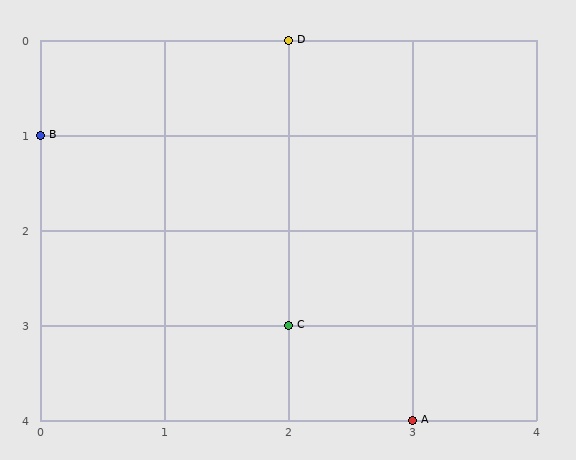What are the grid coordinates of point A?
Point A is at grid coordinates (3, 4).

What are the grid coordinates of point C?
Point C is at grid coordinates (2, 3).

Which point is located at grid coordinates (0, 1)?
Point B is at (0, 1).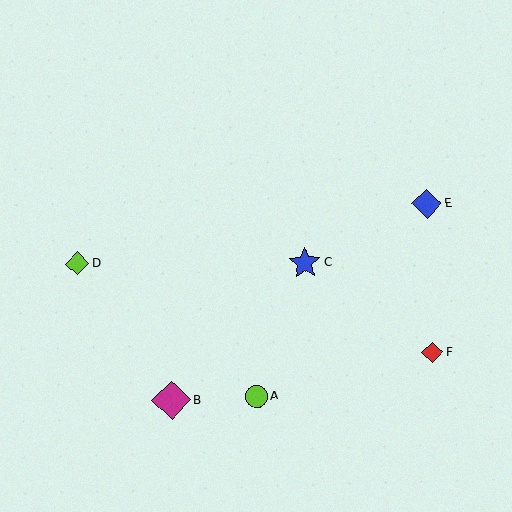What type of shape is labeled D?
Shape D is a lime diamond.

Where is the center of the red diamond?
The center of the red diamond is at (432, 352).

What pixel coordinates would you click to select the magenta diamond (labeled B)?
Click at (171, 400) to select the magenta diamond B.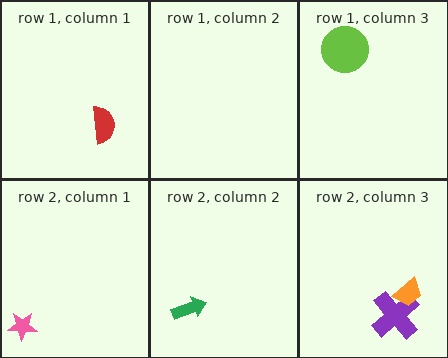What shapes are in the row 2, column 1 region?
The pink star.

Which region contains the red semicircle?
The row 1, column 1 region.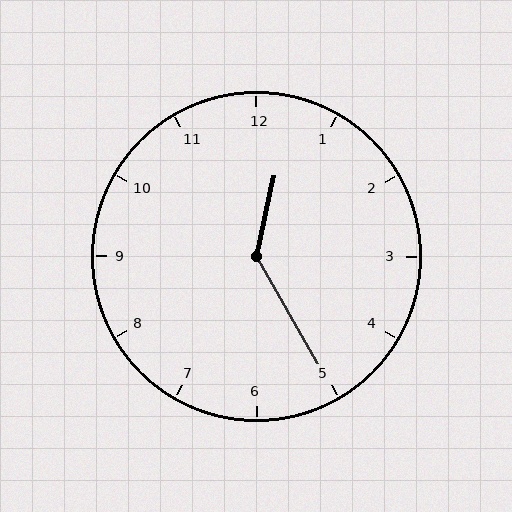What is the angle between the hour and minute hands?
Approximately 138 degrees.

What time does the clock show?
12:25.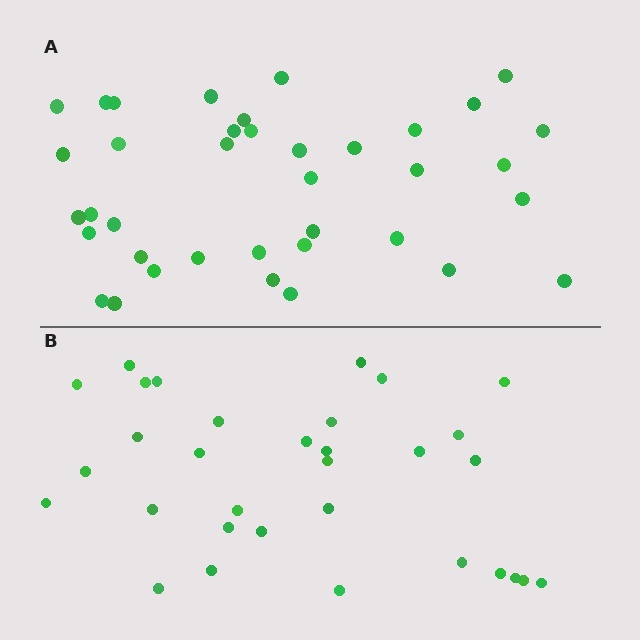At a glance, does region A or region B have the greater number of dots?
Region A (the top region) has more dots.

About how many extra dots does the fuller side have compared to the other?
Region A has about 6 more dots than region B.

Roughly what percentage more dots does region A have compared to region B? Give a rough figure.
About 20% more.